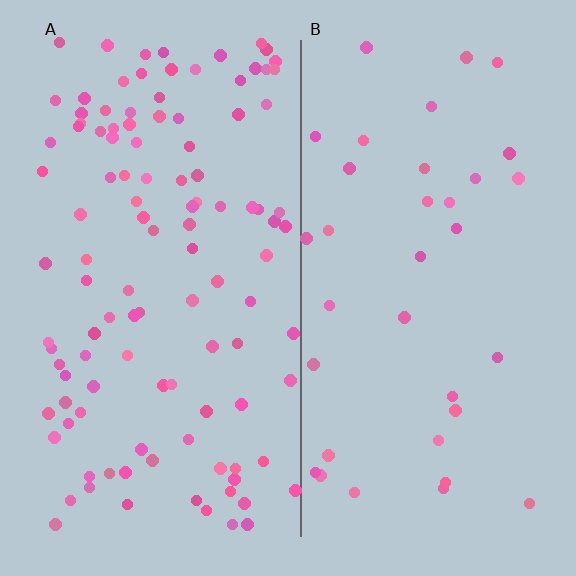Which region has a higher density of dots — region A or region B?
A (the left).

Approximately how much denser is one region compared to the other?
Approximately 3.2× — region A over region B.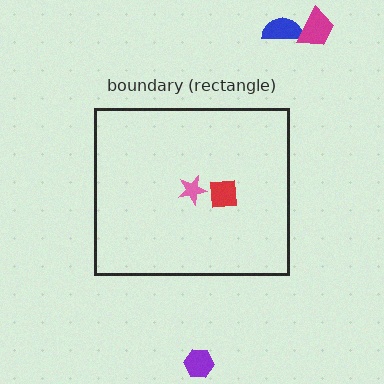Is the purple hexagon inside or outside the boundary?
Outside.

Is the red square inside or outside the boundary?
Inside.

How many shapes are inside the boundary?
2 inside, 3 outside.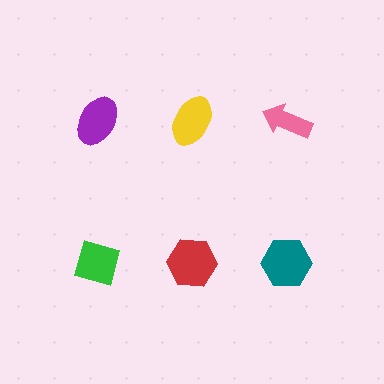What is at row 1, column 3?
A pink arrow.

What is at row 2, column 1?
A green diamond.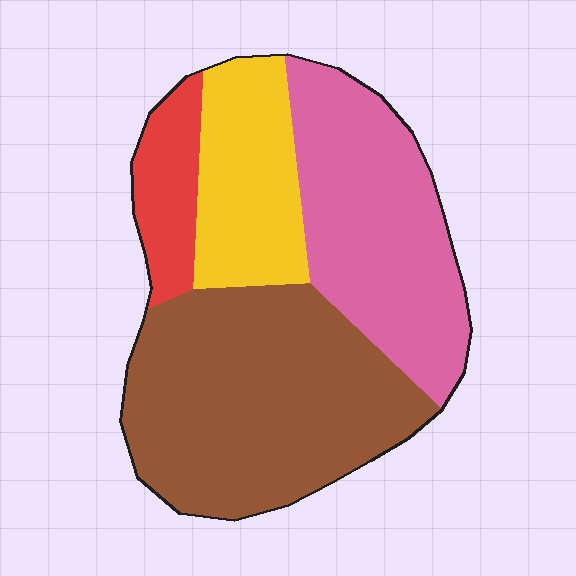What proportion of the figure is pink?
Pink takes up about one third (1/3) of the figure.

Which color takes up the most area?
Brown, at roughly 40%.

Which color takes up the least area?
Red, at roughly 10%.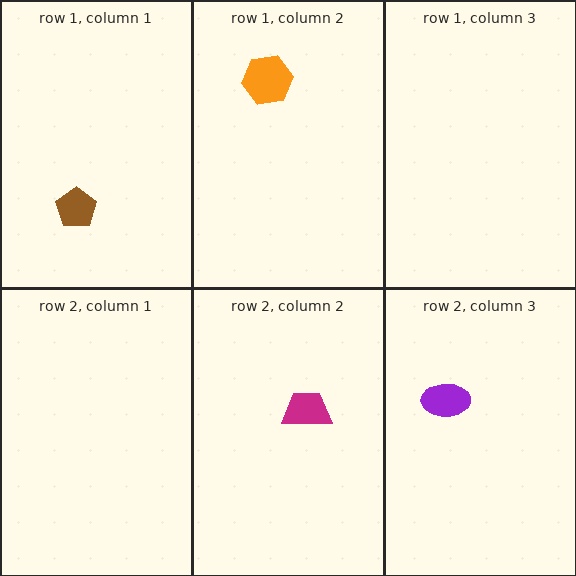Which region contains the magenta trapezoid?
The row 2, column 2 region.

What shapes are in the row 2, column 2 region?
The magenta trapezoid.